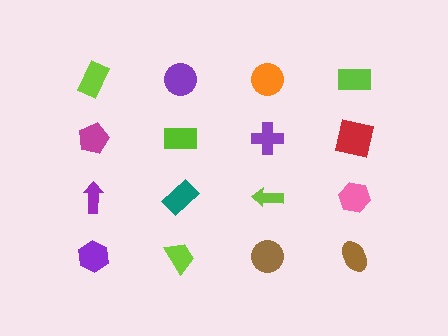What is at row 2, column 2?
A lime rectangle.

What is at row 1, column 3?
An orange circle.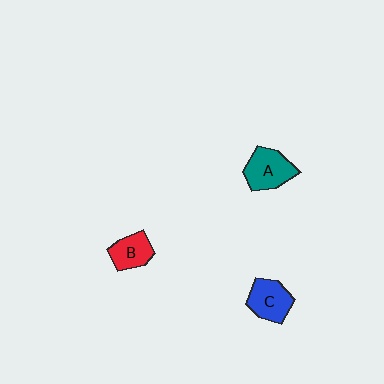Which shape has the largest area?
Shape A (teal).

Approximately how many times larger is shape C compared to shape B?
Approximately 1.2 times.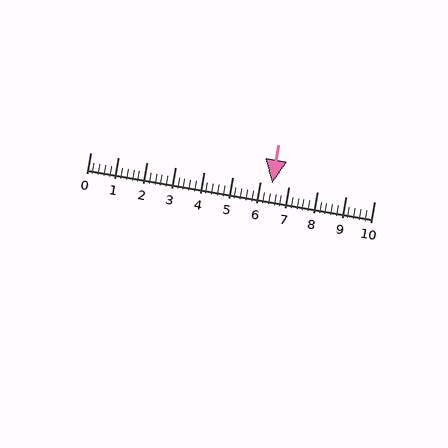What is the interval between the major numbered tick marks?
The major tick marks are spaced 1 units apart.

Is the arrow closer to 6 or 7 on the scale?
The arrow is closer to 6.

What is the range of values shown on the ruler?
The ruler shows values from 0 to 10.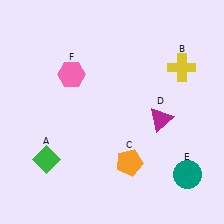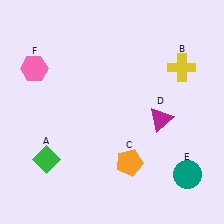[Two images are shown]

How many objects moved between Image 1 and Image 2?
1 object moved between the two images.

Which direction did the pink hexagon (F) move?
The pink hexagon (F) moved left.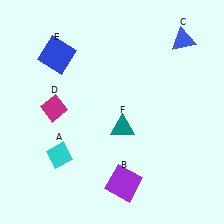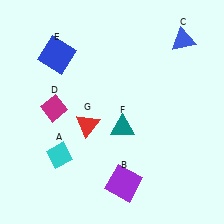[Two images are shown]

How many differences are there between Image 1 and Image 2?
There is 1 difference between the two images.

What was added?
A red triangle (G) was added in Image 2.